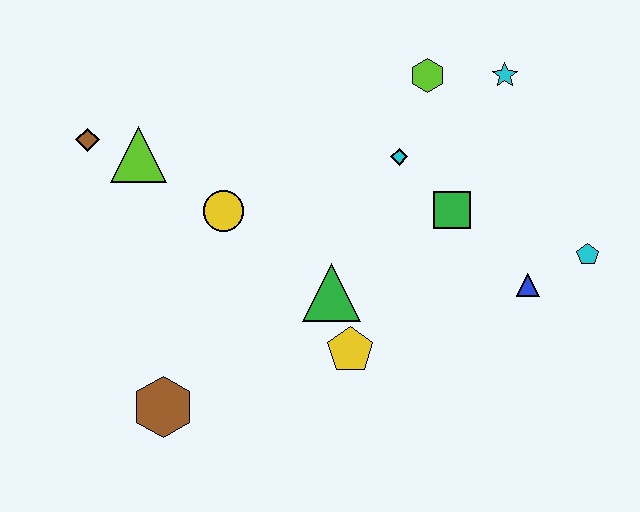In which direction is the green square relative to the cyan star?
The green square is below the cyan star.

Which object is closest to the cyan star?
The lime hexagon is closest to the cyan star.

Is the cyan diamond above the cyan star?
No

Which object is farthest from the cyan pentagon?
The brown diamond is farthest from the cyan pentagon.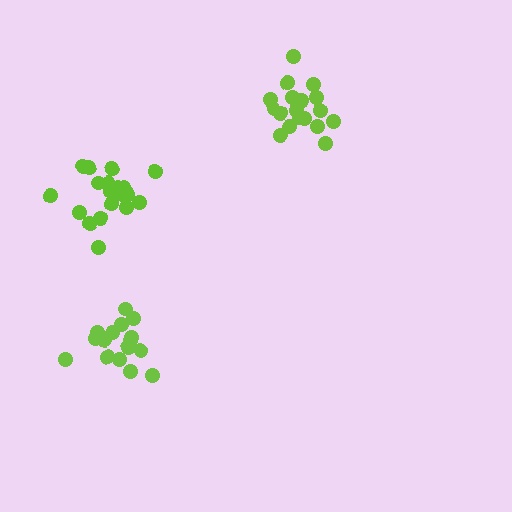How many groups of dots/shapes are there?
There are 3 groups.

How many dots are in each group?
Group 1: 20 dots, Group 2: 18 dots, Group 3: 16 dots (54 total).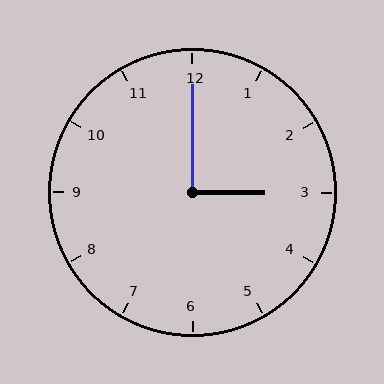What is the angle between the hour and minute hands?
Approximately 90 degrees.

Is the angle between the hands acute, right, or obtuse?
It is right.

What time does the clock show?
3:00.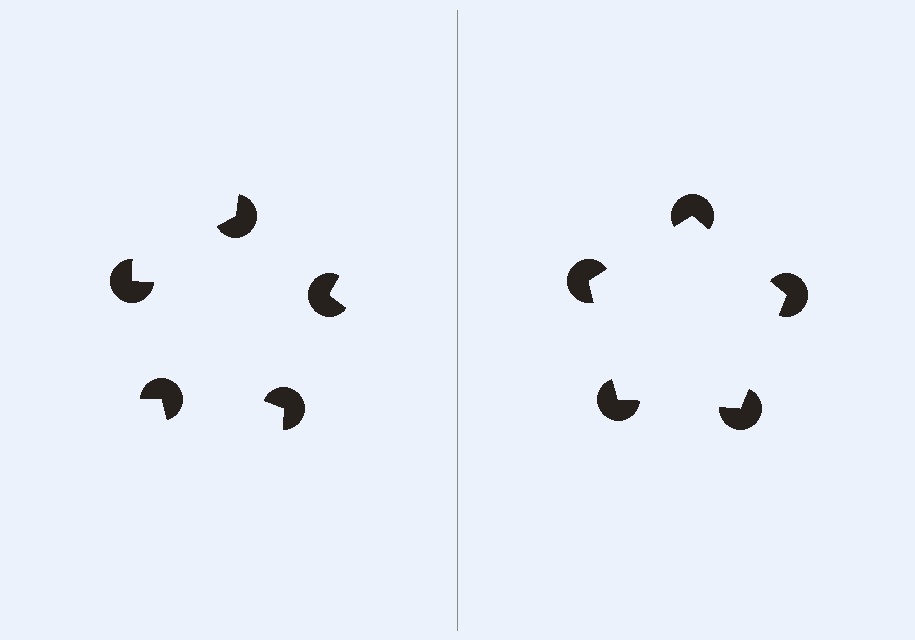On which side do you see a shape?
An illusory pentagon appears on the right side. On the left side the wedge cuts are rotated, so no coherent shape forms.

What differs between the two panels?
The pac-man discs are positioned identically on both sides; only the wedge orientations differ. On the right they align to a pentagon; on the left they are misaligned.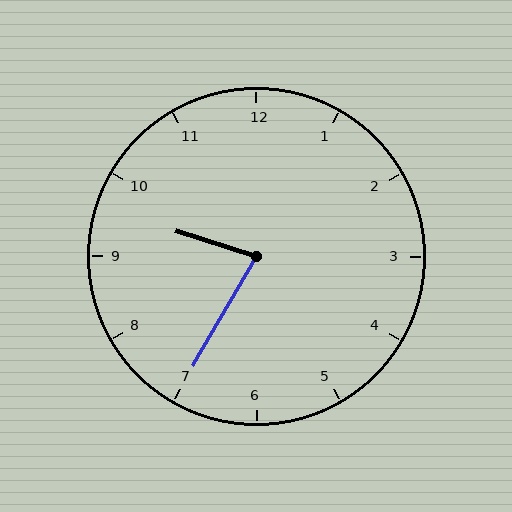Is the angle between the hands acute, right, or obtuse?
It is acute.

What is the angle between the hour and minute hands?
Approximately 78 degrees.